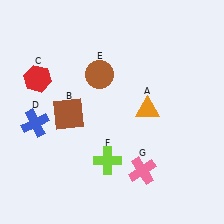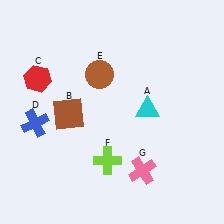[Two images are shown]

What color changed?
The triangle (A) changed from orange in Image 1 to cyan in Image 2.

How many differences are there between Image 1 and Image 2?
There is 1 difference between the two images.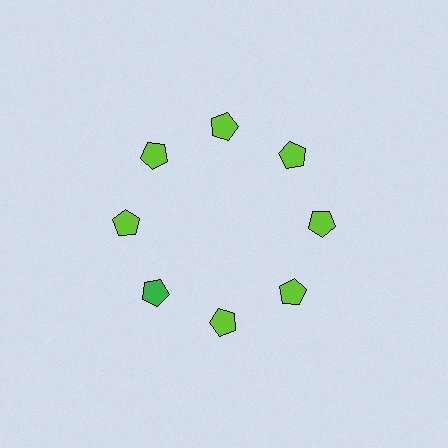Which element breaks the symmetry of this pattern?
The green pentagon at roughly the 8 o'clock position breaks the symmetry. All other shapes are lime pentagons.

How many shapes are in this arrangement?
There are 8 shapes arranged in a ring pattern.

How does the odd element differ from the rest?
It has a different color: green instead of lime.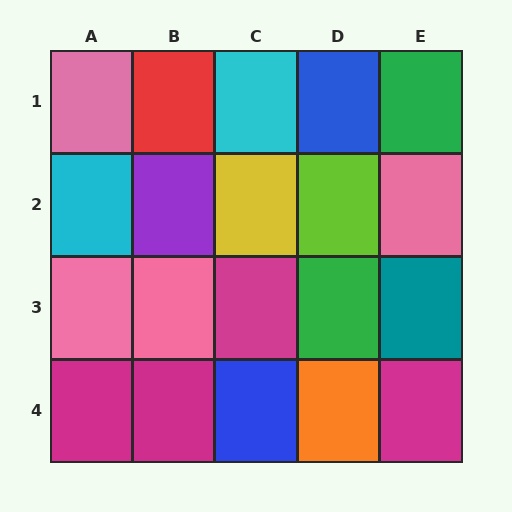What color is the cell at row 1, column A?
Pink.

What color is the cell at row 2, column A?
Cyan.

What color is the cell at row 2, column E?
Pink.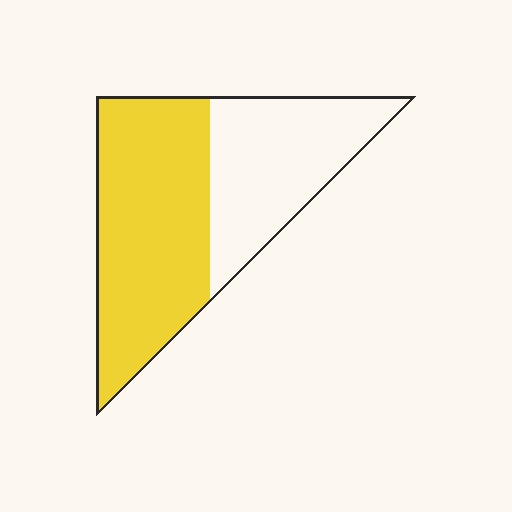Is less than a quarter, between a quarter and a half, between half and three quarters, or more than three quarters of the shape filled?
Between half and three quarters.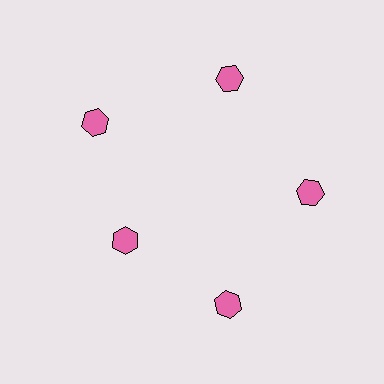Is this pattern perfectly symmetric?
No. The 5 pink hexagons are arranged in a ring, but one element near the 8 o'clock position is pulled inward toward the center, breaking the 5-fold rotational symmetry.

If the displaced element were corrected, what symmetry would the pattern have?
It would have 5-fold rotational symmetry — the pattern would map onto itself every 72 degrees.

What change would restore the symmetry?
The symmetry would be restored by moving it outward, back onto the ring so that all 5 hexagons sit at equal angles and equal distance from the center.